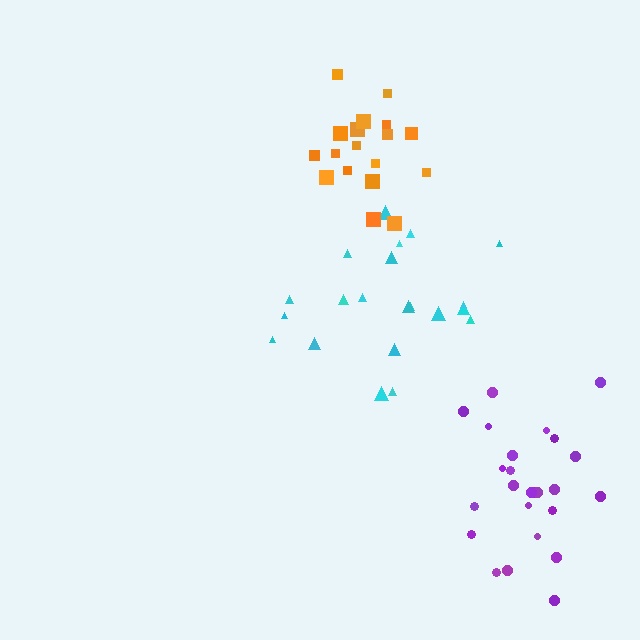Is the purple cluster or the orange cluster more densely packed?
Orange.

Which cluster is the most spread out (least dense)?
Cyan.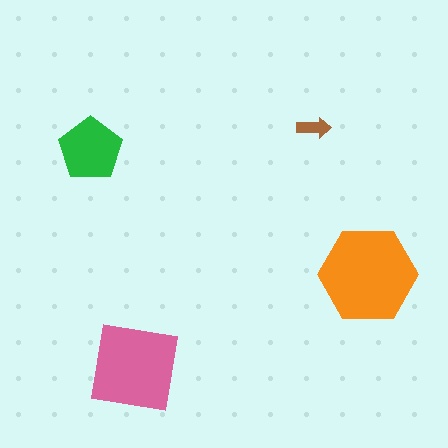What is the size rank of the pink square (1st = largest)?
2nd.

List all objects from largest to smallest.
The orange hexagon, the pink square, the green pentagon, the brown arrow.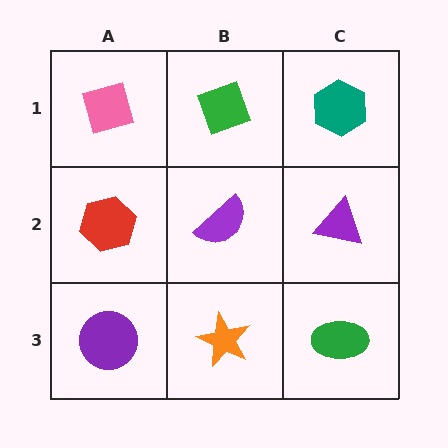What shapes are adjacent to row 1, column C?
A purple triangle (row 2, column C), a green diamond (row 1, column B).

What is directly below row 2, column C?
A green ellipse.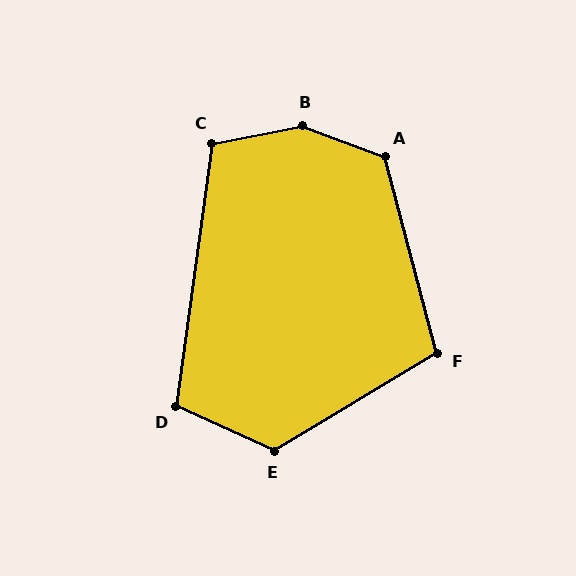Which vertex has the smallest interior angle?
F, at approximately 106 degrees.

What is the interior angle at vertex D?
Approximately 106 degrees (obtuse).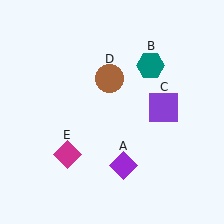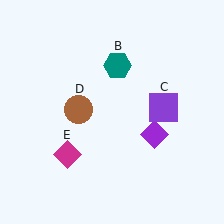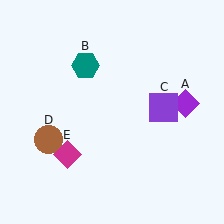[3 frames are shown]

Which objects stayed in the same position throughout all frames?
Purple square (object C) and magenta diamond (object E) remained stationary.